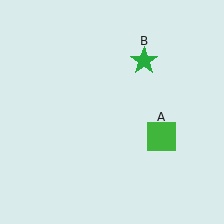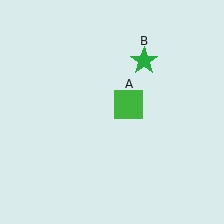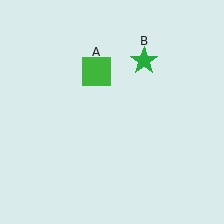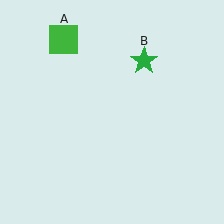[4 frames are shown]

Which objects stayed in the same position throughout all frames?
Green star (object B) remained stationary.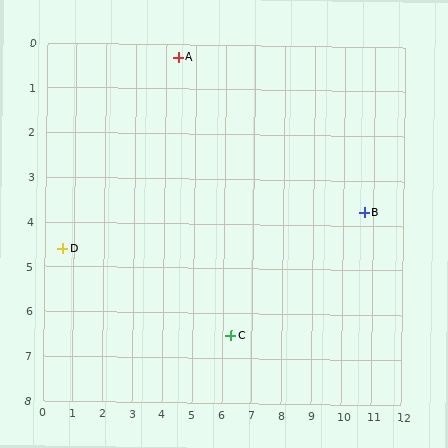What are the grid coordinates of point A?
Point A is at approximately (4.4, 0.3).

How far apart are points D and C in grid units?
Points D and C are about 6.0 grid units apart.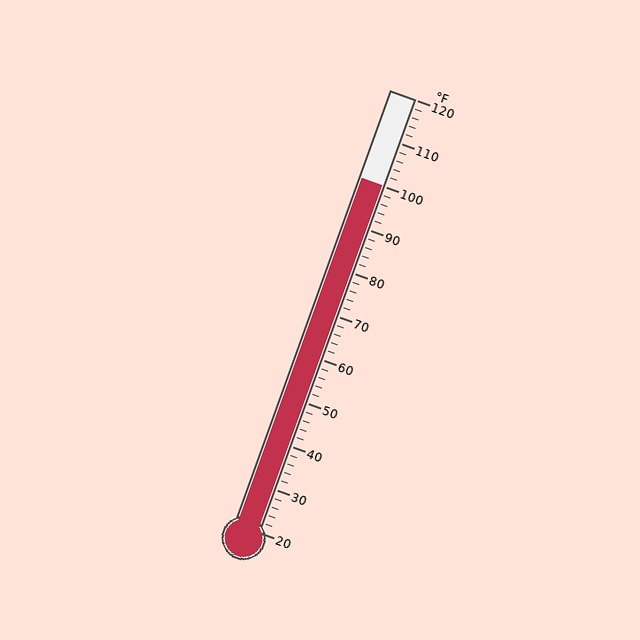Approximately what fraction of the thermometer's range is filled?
The thermometer is filled to approximately 80% of its range.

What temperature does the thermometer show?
The thermometer shows approximately 100°F.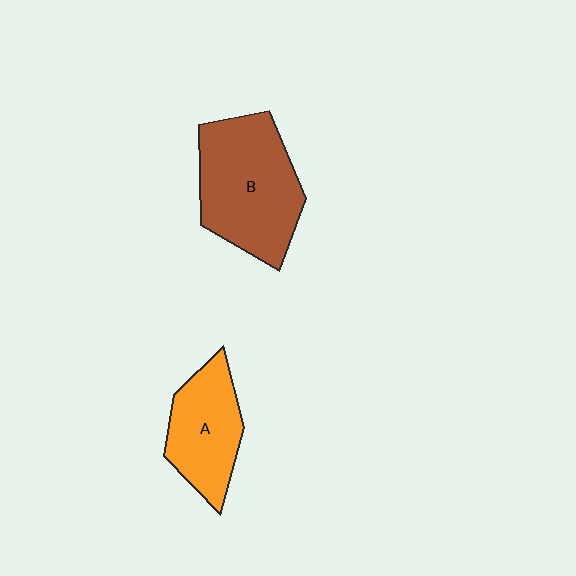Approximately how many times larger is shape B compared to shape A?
Approximately 1.5 times.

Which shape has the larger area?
Shape B (brown).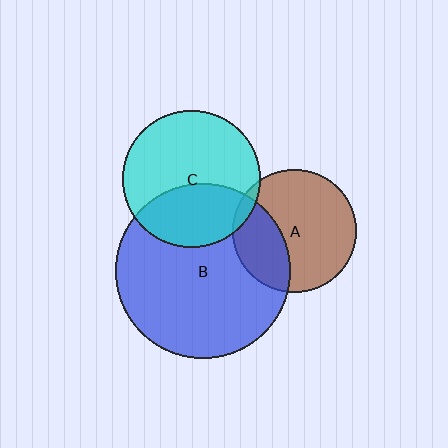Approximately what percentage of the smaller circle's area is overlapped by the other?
Approximately 5%.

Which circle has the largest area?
Circle B (blue).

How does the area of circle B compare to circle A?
Approximately 2.0 times.